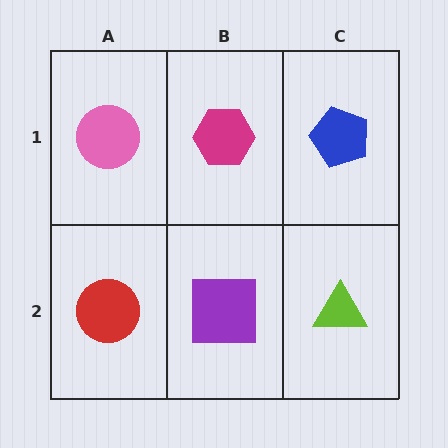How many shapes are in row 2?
3 shapes.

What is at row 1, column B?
A magenta hexagon.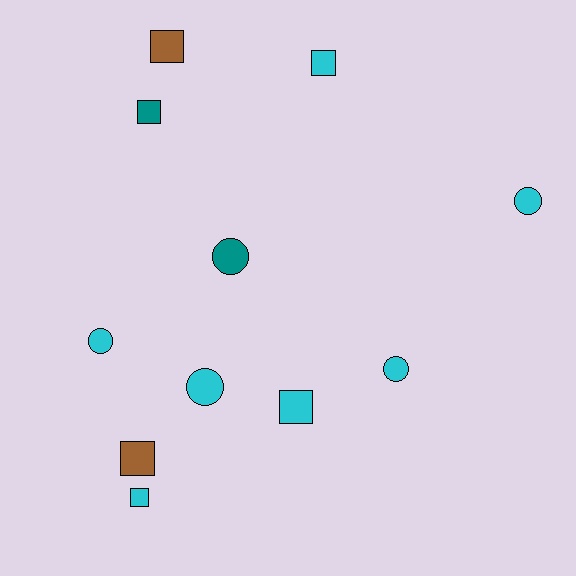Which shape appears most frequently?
Square, with 6 objects.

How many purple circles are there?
There are no purple circles.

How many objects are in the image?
There are 11 objects.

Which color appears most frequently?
Cyan, with 7 objects.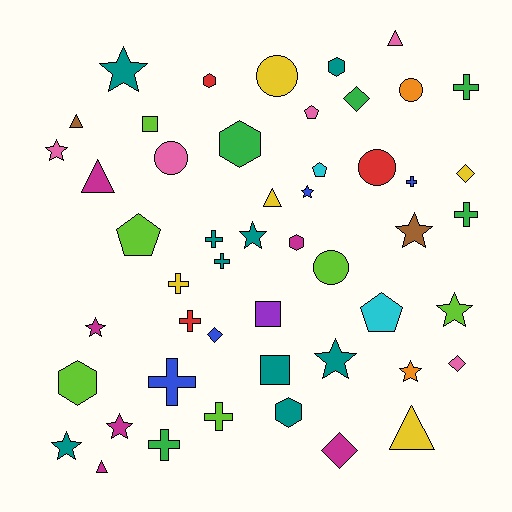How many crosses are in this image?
There are 10 crosses.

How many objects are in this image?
There are 50 objects.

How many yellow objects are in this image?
There are 5 yellow objects.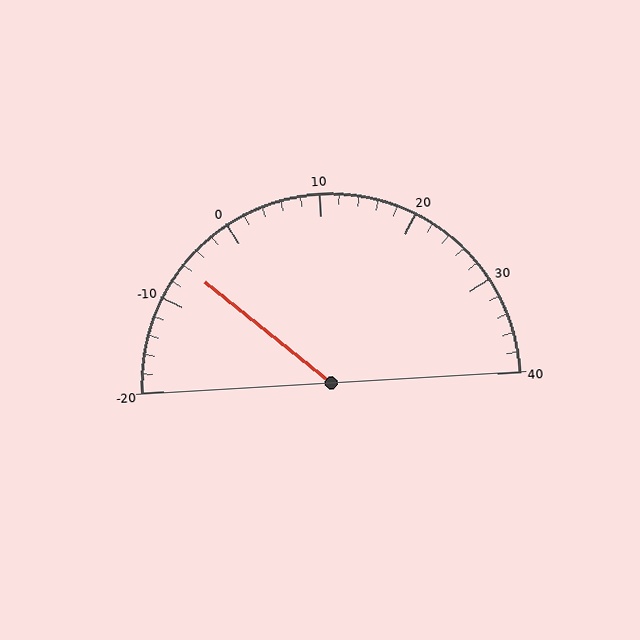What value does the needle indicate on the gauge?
The needle indicates approximately -6.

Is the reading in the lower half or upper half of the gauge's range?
The reading is in the lower half of the range (-20 to 40).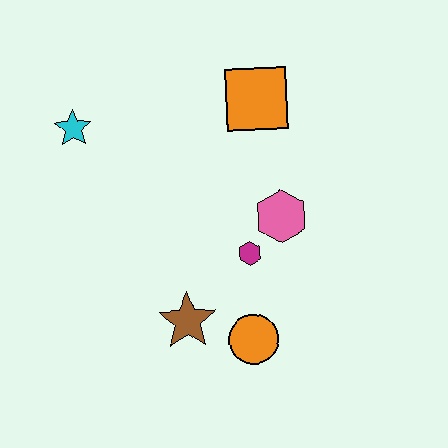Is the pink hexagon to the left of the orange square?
No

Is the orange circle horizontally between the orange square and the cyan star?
Yes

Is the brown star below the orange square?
Yes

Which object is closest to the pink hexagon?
The magenta hexagon is closest to the pink hexagon.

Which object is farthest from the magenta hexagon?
The cyan star is farthest from the magenta hexagon.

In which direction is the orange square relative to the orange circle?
The orange square is above the orange circle.